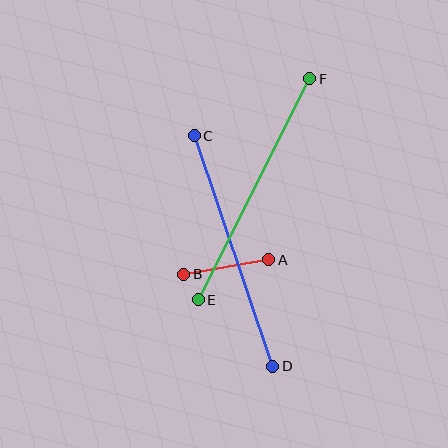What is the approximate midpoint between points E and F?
The midpoint is at approximately (254, 189) pixels.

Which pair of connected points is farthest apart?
Points E and F are farthest apart.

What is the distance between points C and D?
The distance is approximately 244 pixels.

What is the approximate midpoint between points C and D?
The midpoint is at approximately (234, 251) pixels.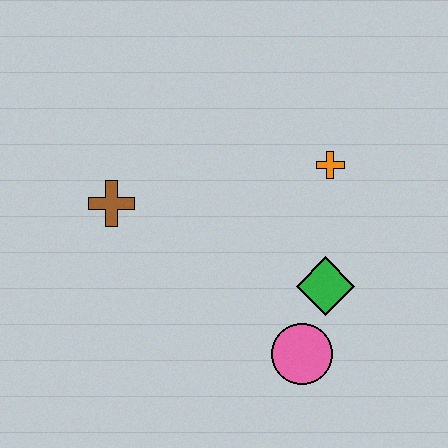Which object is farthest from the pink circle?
The brown cross is farthest from the pink circle.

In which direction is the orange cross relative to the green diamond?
The orange cross is above the green diamond.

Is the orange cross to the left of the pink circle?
No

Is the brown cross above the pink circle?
Yes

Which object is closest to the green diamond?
The pink circle is closest to the green diamond.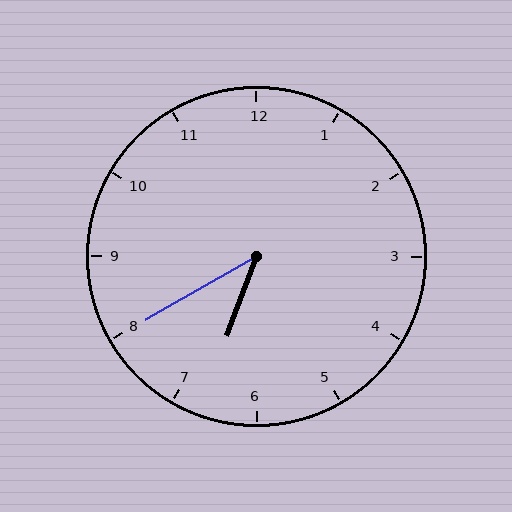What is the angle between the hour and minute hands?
Approximately 40 degrees.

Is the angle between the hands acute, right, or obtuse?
It is acute.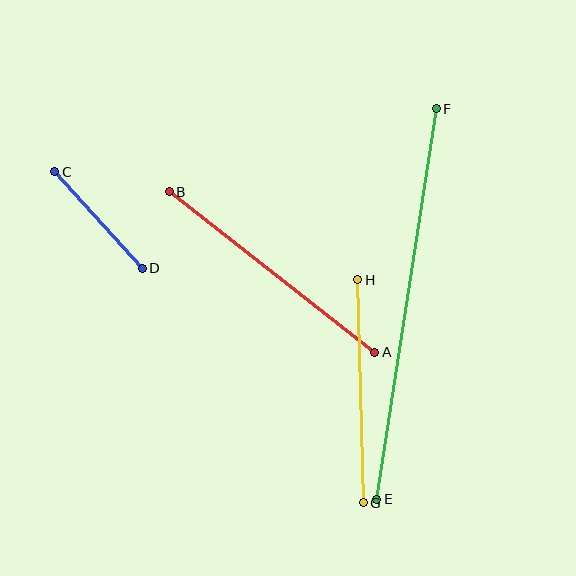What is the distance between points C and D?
The distance is approximately 130 pixels.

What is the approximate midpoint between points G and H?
The midpoint is at approximately (360, 391) pixels.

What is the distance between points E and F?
The distance is approximately 395 pixels.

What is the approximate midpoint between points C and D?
The midpoint is at approximately (99, 220) pixels.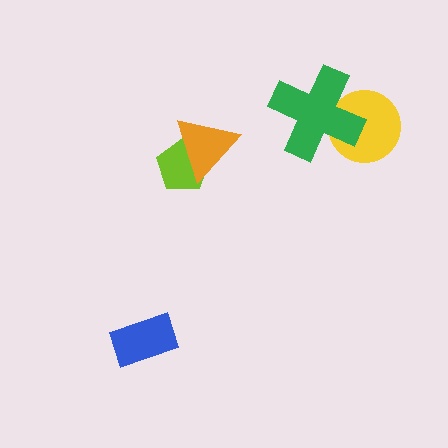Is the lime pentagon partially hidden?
Yes, it is partially covered by another shape.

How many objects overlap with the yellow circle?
1 object overlaps with the yellow circle.